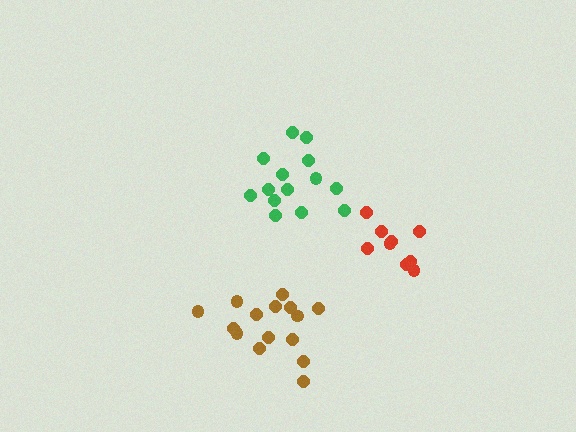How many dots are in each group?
Group 1: 14 dots, Group 2: 9 dots, Group 3: 15 dots (38 total).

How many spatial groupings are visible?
There are 3 spatial groupings.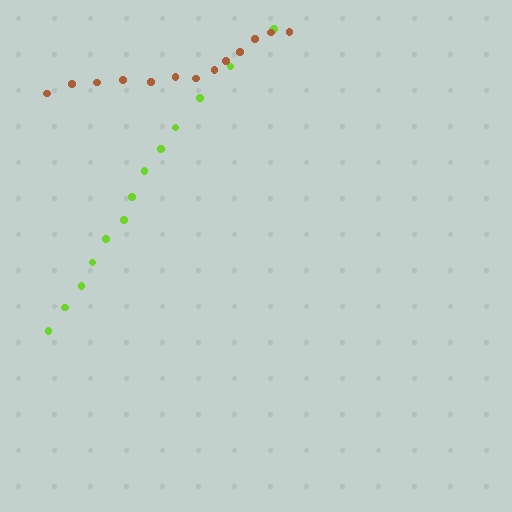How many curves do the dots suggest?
There are 2 distinct paths.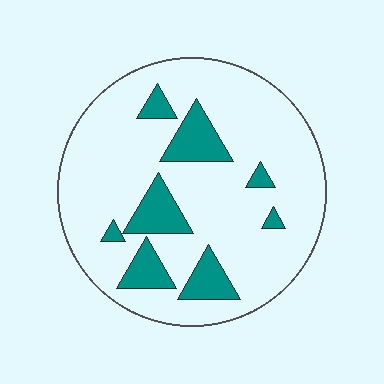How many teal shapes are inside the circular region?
8.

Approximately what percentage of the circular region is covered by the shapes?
Approximately 15%.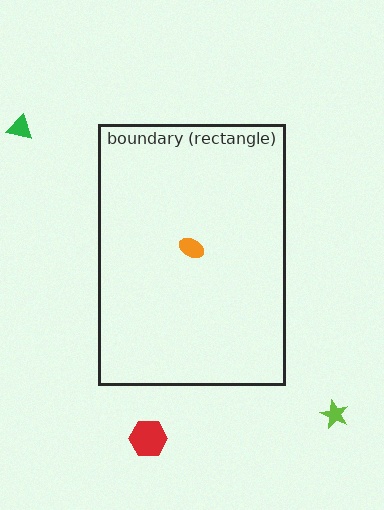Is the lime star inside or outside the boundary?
Outside.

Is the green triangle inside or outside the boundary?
Outside.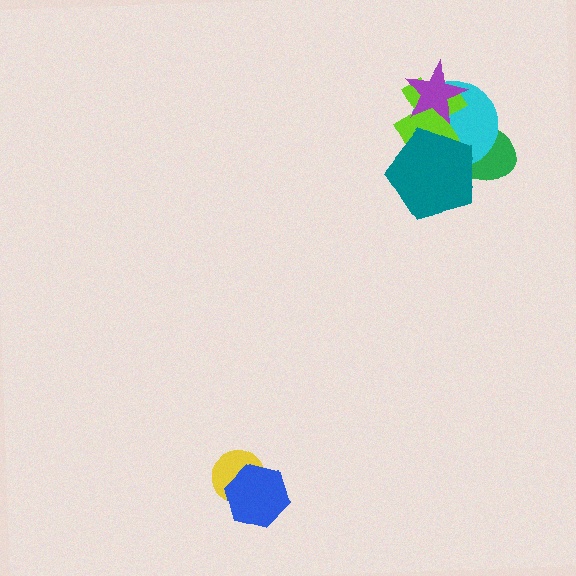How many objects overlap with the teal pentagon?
3 objects overlap with the teal pentagon.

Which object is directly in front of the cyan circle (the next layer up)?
The lime cross is directly in front of the cyan circle.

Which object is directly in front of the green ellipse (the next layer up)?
The cyan circle is directly in front of the green ellipse.